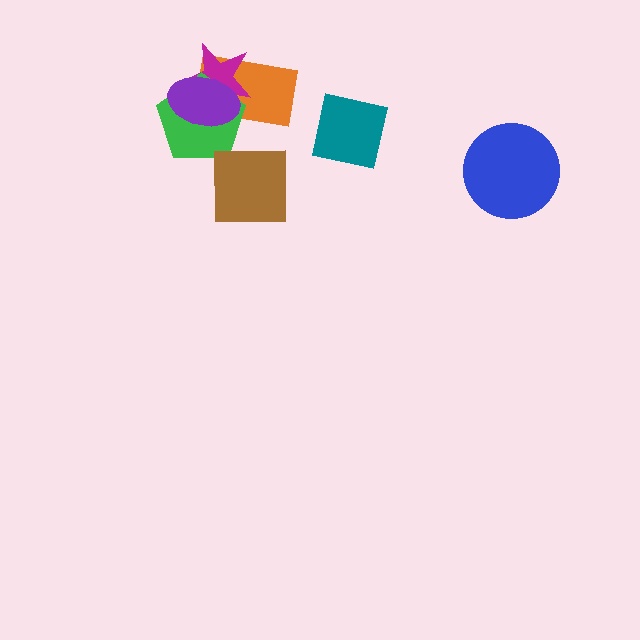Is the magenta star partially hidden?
Yes, it is partially covered by another shape.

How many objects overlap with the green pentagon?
3 objects overlap with the green pentagon.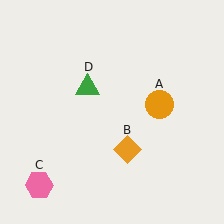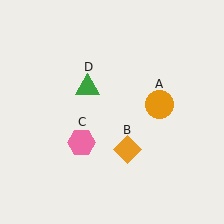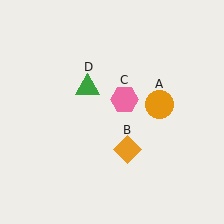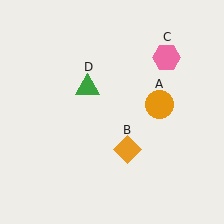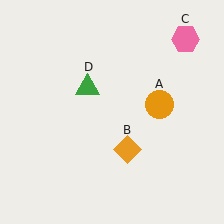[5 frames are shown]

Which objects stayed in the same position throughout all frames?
Orange circle (object A) and orange diamond (object B) and green triangle (object D) remained stationary.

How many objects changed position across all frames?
1 object changed position: pink hexagon (object C).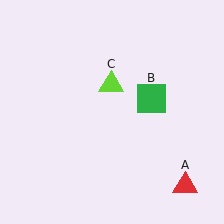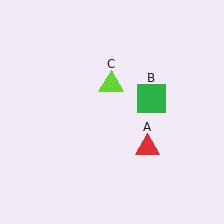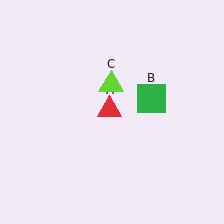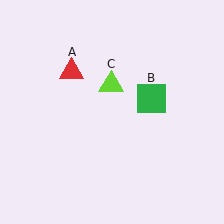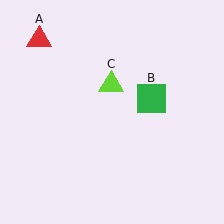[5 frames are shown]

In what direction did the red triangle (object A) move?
The red triangle (object A) moved up and to the left.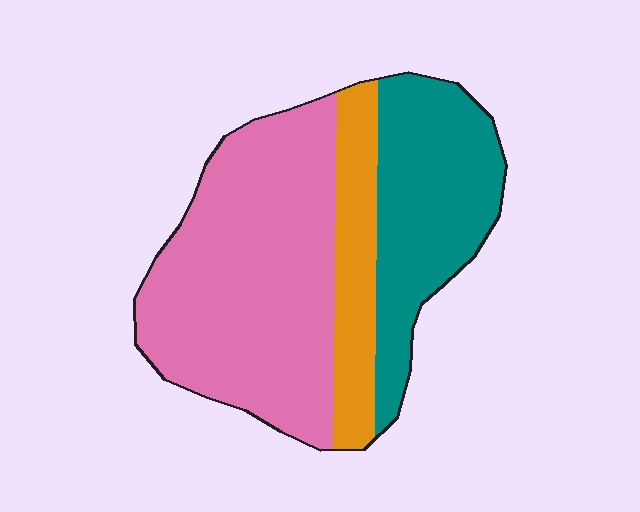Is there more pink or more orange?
Pink.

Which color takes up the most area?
Pink, at roughly 55%.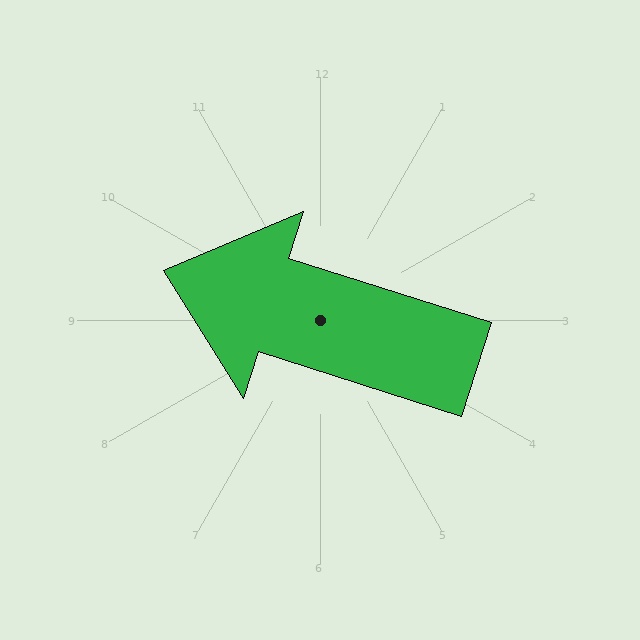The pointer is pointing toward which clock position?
Roughly 10 o'clock.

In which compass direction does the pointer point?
West.